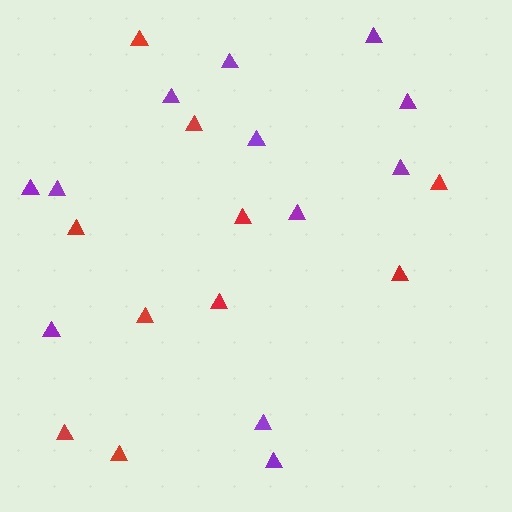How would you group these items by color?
There are 2 groups: one group of red triangles (10) and one group of purple triangles (12).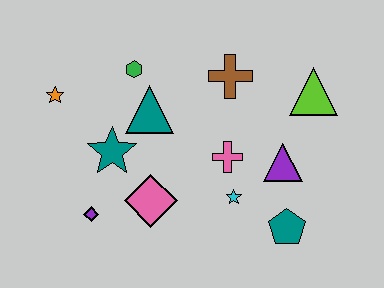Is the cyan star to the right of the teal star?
Yes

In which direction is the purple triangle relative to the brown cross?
The purple triangle is below the brown cross.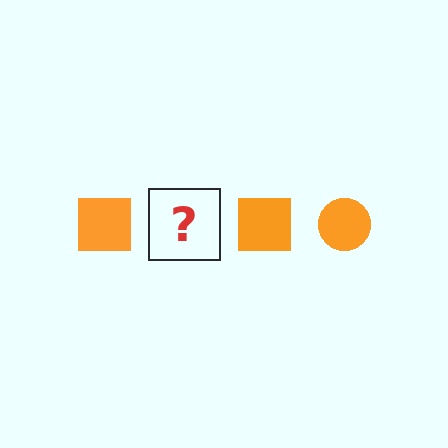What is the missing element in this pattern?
The missing element is an orange circle.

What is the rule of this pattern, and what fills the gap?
The rule is that the pattern cycles through square, circle shapes in orange. The gap should be filled with an orange circle.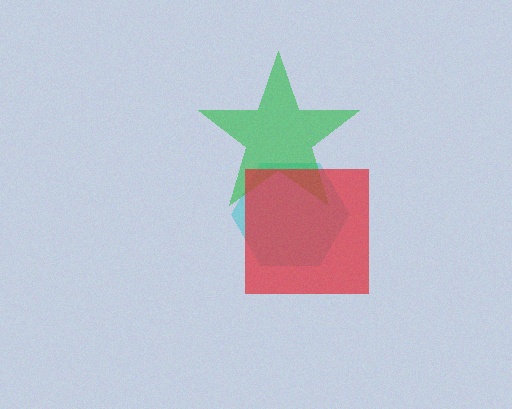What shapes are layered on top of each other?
The layered shapes are: a cyan hexagon, a green star, a red square.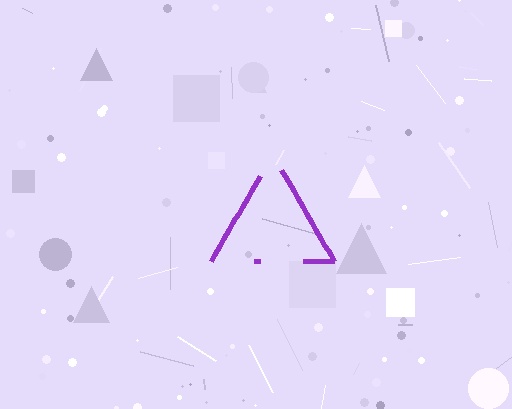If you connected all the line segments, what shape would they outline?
They would outline a triangle.